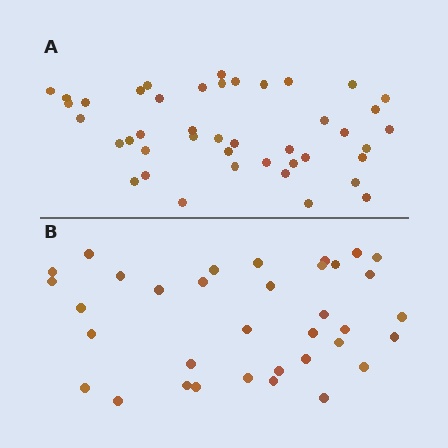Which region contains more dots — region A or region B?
Region A (the top region) has more dots.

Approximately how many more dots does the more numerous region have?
Region A has roughly 8 or so more dots than region B.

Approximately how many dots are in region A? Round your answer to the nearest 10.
About 40 dots. (The exact count is 43, which rounds to 40.)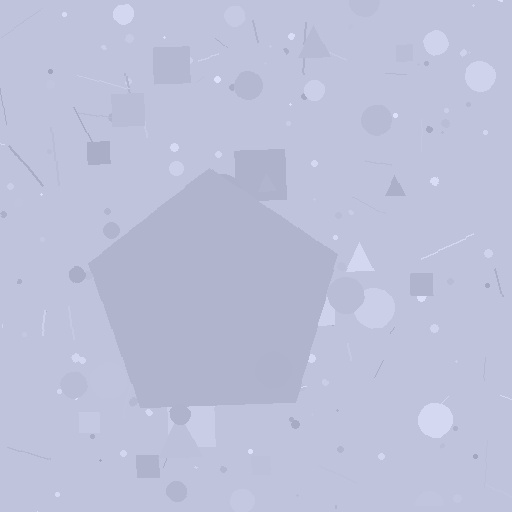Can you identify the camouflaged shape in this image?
The camouflaged shape is a pentagon.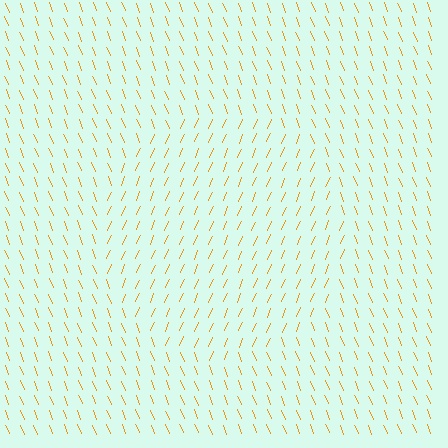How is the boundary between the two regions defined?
The boundary is defined purely by a change in line orientation (approximately 45 degrees difference). All lines are the same color and thickness.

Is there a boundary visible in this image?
Yes, there is a texture boundary formed by a change in line orientation.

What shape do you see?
I see a circle.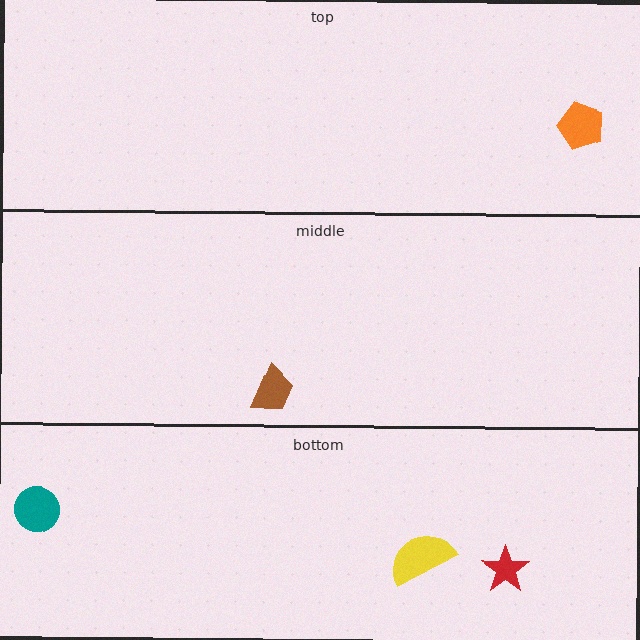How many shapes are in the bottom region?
3.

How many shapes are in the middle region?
1.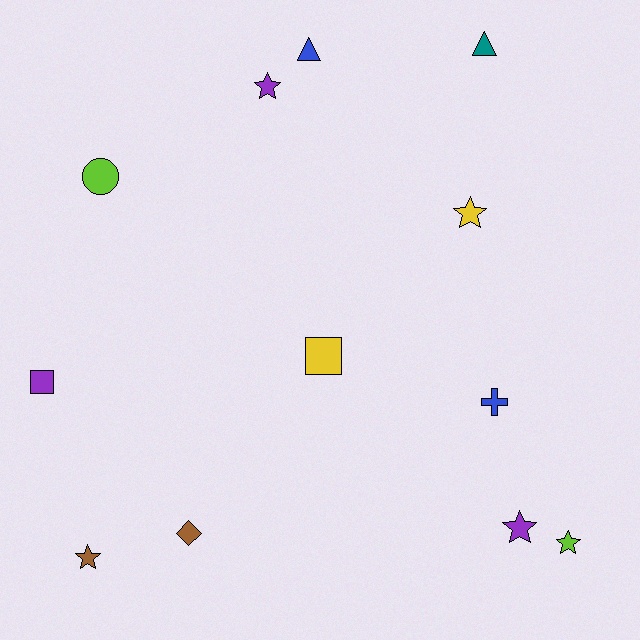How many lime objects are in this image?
There are 2 lime objects.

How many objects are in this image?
There are 12 objects.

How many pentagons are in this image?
There are no pentagons.